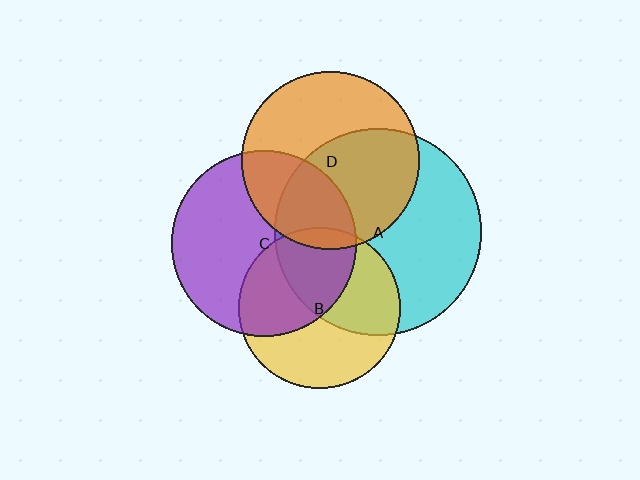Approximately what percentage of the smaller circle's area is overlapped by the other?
Approximately 45%.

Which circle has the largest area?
Circle A (cyan).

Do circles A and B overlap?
Yes.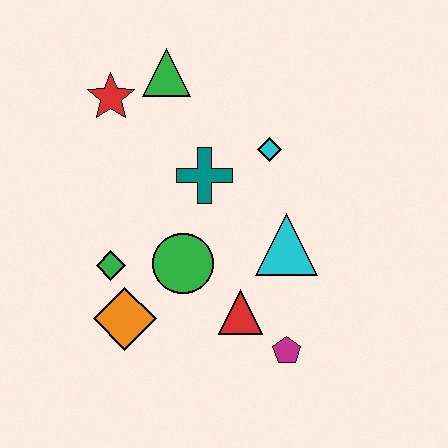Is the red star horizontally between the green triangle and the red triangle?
No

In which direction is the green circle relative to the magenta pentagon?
The green circle is to the left of the magenta pentagon.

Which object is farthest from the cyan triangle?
The red star is farthest from the cyan triangle.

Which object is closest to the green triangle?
The red star is closest to the green triangle.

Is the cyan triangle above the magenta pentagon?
Yes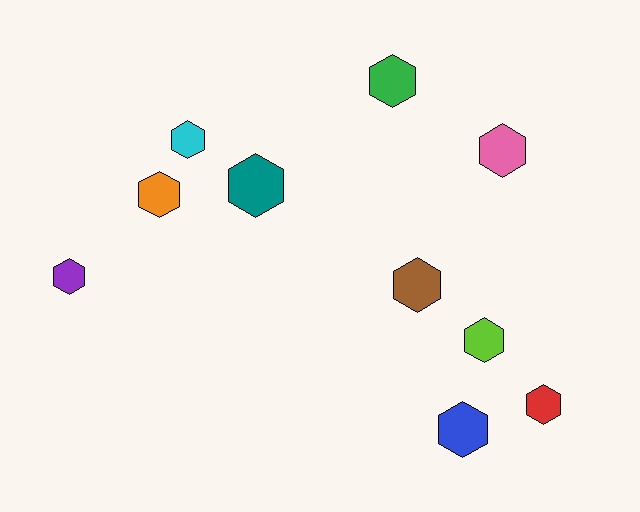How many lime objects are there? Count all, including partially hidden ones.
There is 1 lime object.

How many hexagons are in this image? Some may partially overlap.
There are 10 hexagons.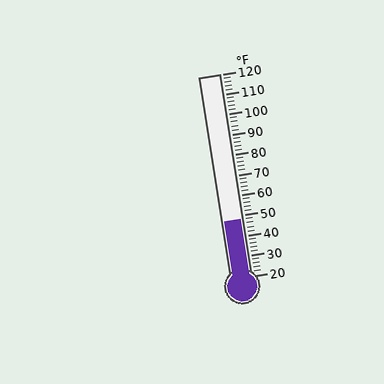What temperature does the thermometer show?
The thermometer shows approximately 48°F.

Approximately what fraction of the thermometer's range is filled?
The thermometer is filled to approximately 30% of its range.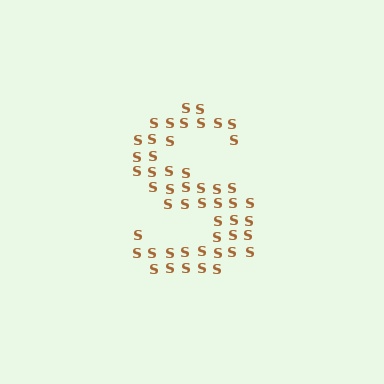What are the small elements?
The small elements are letter S's.